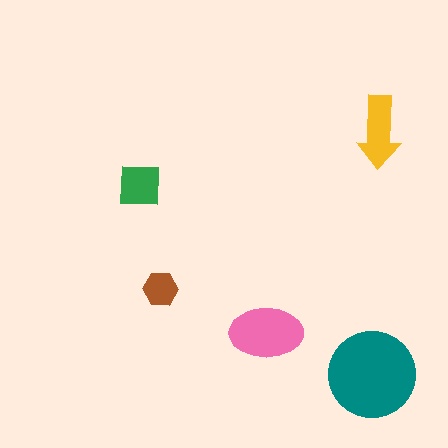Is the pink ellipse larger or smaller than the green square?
Larger.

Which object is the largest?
The teal circle.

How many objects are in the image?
There are 5 objects in the image.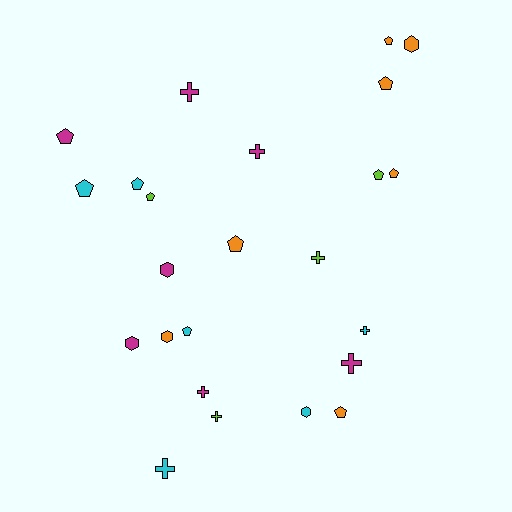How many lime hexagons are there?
There are no lime hexagons.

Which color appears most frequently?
Orange, with 7 objects.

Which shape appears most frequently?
Pentagon, with 11 objects.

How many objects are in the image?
There are 24 objects.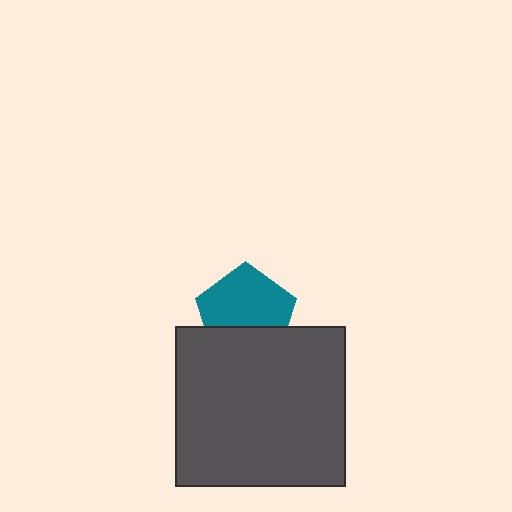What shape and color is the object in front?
The object in front is a dark gray rectangle.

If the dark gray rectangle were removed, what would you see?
You would see the complete teal pentagon.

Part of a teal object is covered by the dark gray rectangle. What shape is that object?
It is a pentagon.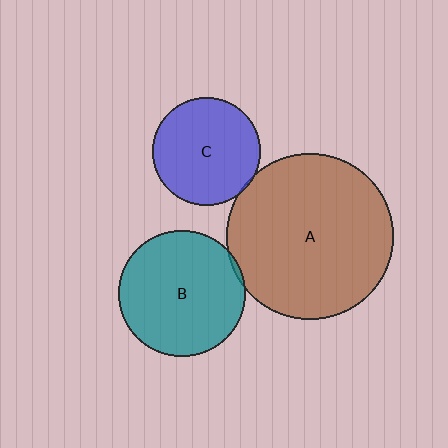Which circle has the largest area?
Circle A (brown).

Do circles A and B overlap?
Yes.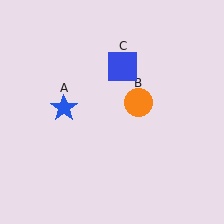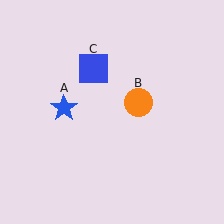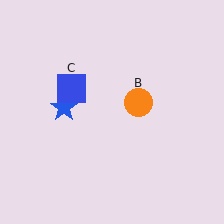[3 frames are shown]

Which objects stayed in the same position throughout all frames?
Blue star (object A) and orange circle (object B) remained stationary.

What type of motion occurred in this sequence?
The blue square (object C) rotated counterclockwise around the center of the scene.